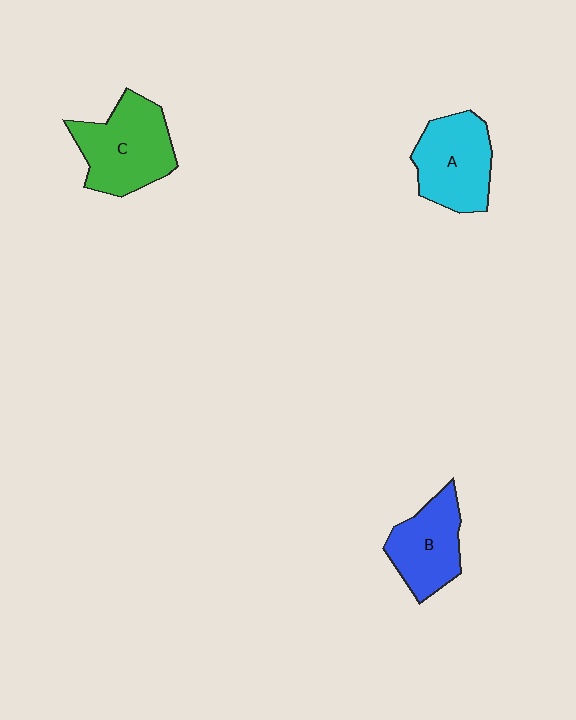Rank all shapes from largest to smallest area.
From largest to smallest: C (green), A (cyan), B (blue).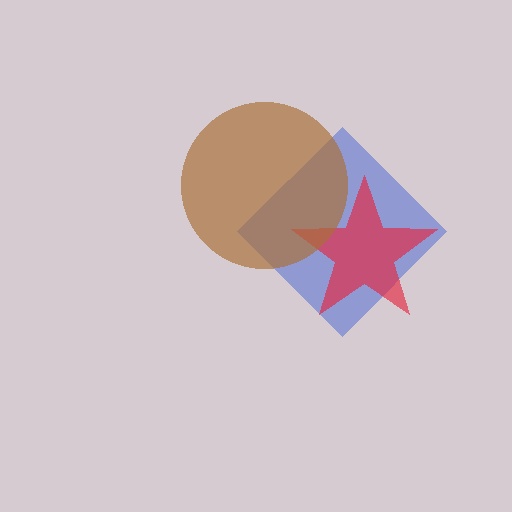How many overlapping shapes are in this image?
There are 3 overlapping shapes in the image.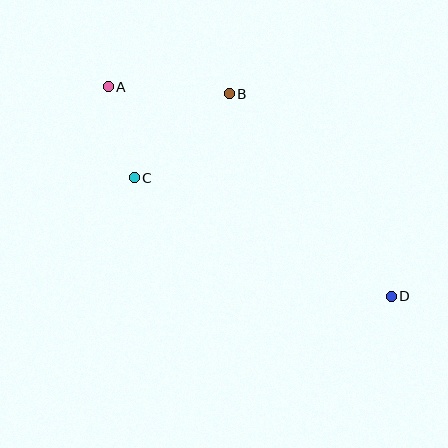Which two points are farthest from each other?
Points A and D are farthest from each other.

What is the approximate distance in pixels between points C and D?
The distance between C and D is approximately 283 pixels.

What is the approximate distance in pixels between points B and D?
The distance between B and D is approximately 259 pixels.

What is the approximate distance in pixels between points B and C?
The distance between B and C is approximately 127 pixels.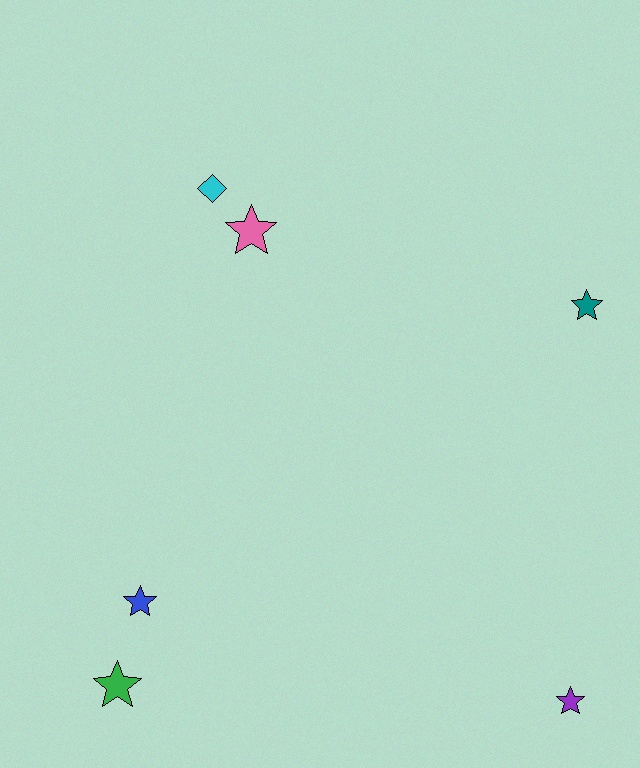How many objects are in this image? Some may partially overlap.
There are 6 objects.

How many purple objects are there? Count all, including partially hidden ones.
There is 1 purple object.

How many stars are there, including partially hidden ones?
There are 5 stars.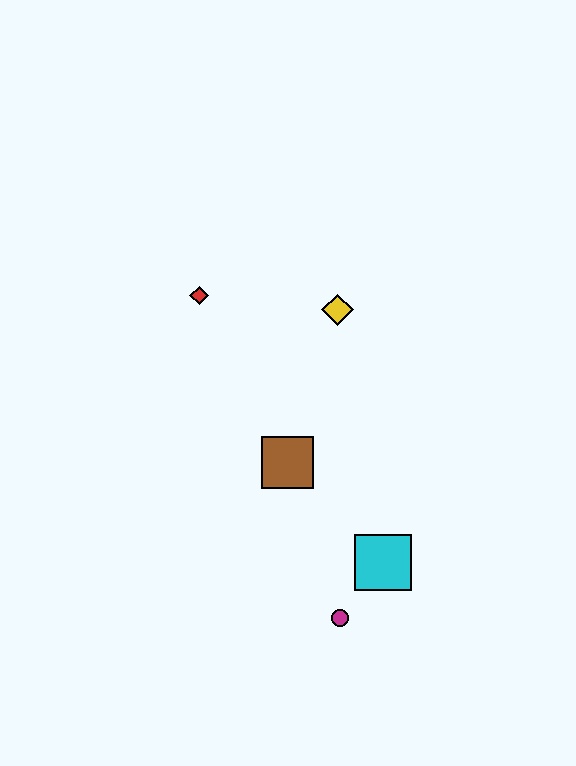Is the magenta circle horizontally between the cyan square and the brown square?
Yes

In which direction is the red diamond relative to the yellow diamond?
The red diamond is to the left of the yellow diamond.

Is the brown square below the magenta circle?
No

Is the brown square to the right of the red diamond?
Yes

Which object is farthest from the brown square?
The red diamond is farthest from the brown square.